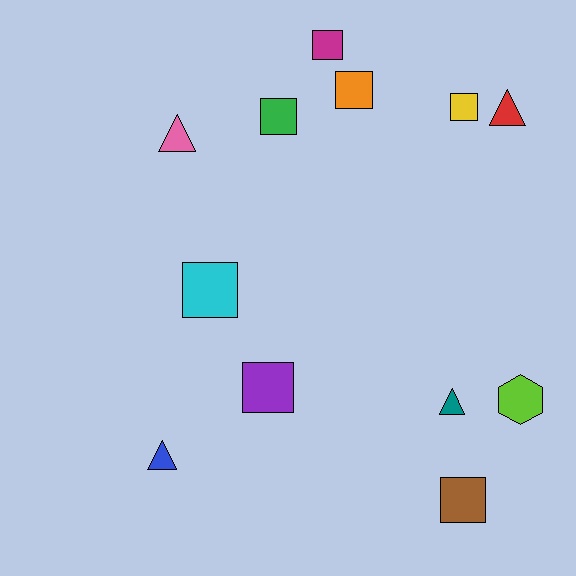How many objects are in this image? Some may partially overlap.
There are 12 objects.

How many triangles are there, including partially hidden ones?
There are 4 triangles.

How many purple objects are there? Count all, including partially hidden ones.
There is 1 purple object.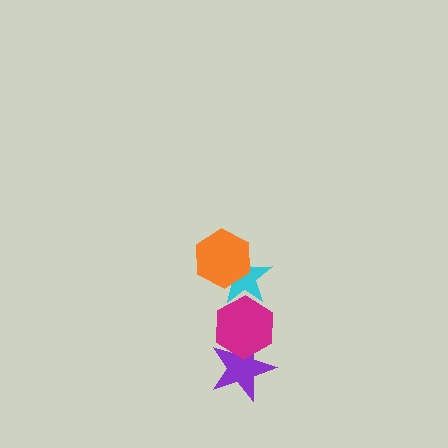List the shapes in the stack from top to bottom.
From top to bottom: the orange hexagon, the cyan star, the magenta hexagon, the purple star.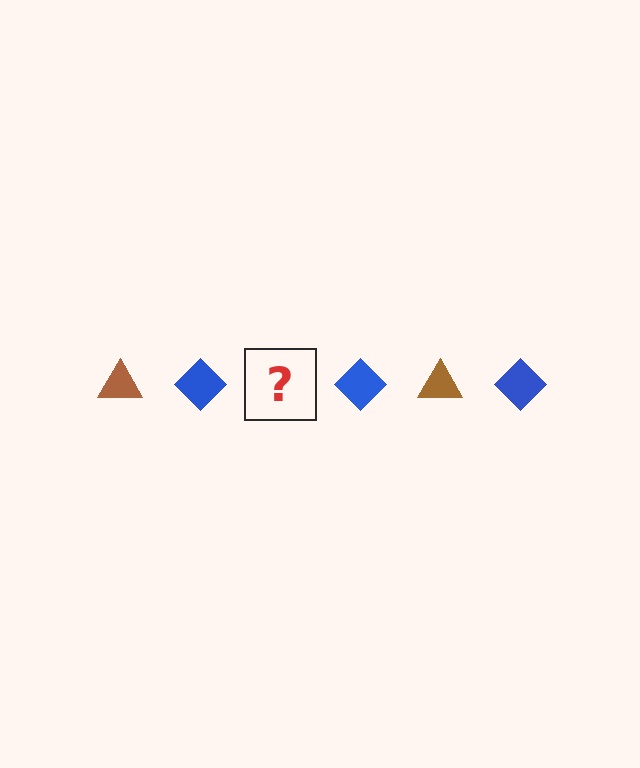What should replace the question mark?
The question mark should be replaced with a brown triangle.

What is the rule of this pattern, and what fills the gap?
The rule is that the pattern alternates between brown triangle and blue diamond. The gap should be filled with a brown triangle.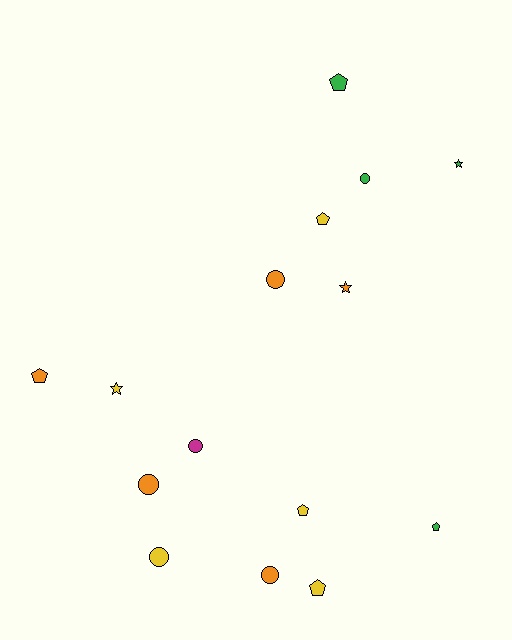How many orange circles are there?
There are 3 orange circles.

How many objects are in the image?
There are 15 objects.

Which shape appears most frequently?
Pentagon, with 6 objects.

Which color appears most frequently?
Yellow, with 5 objects.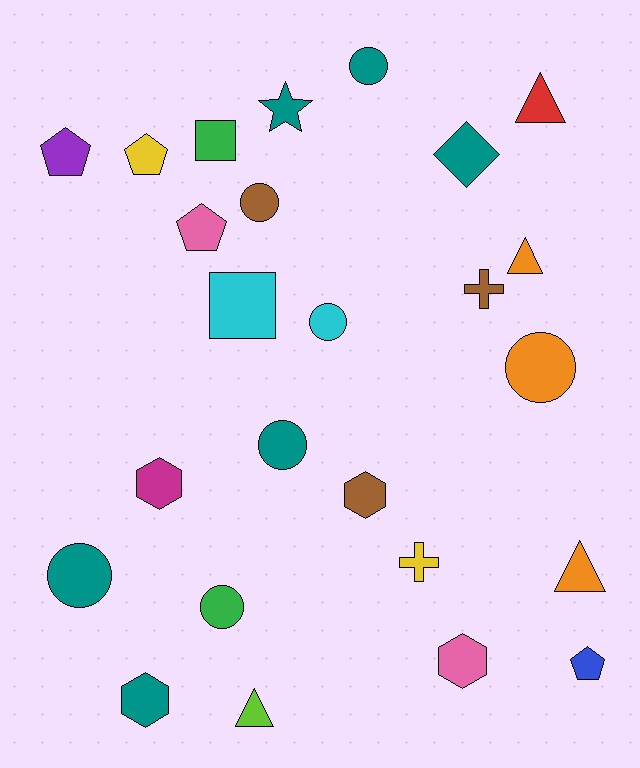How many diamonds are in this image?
There is 1 diamond.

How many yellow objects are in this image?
There are 2 yellow objects.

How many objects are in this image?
There are 25 objects.